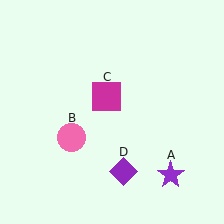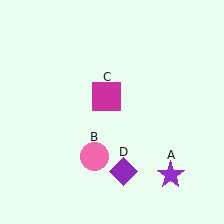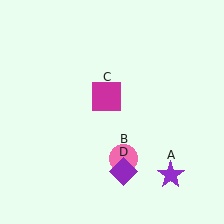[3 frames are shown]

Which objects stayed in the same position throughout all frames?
Purple star (object A) and magenta square (object C) and purple diamond (object D) remained stationary.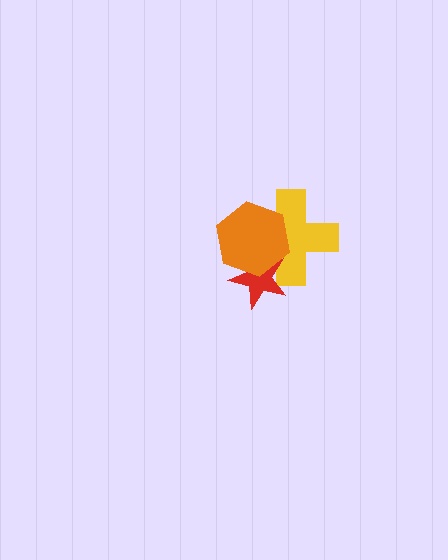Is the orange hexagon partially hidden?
No, no other shape covers it.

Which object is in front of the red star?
The orange hexagon is in front of the red star.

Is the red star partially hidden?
Yes, it is partially covered by another shape.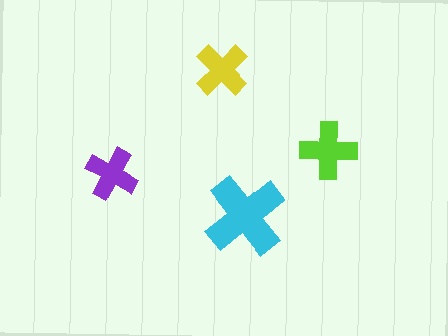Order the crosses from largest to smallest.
the cyan one, the lime one, the yellow one, the purple one.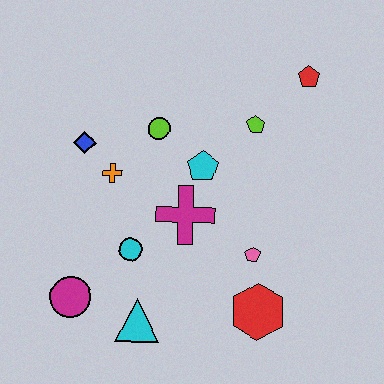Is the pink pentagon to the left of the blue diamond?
No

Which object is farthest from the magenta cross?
The red pentagon is farthest from the magenta cross.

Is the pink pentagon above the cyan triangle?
Yes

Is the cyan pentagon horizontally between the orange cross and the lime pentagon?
Yes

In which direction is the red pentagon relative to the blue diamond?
The red pentagon is to the right of the blue diamond.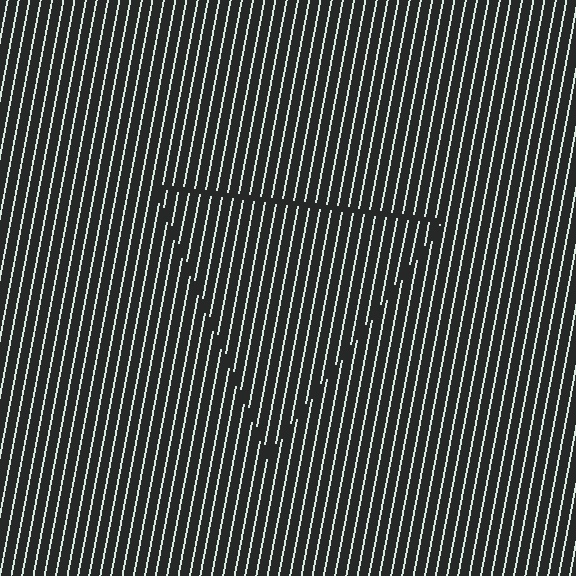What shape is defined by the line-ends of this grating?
An illusory triangle. The interior of the shape contains the same grating, shifted by half a period — the contour is defined by the phase discontinuity where line-ends from the inner and outer gratings abut.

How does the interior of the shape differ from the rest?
The interior of the shape contains the same grating, shifted by half a period — the contour is defined by the phase discontinuity where line-ends from the inner and outer gratings abut.